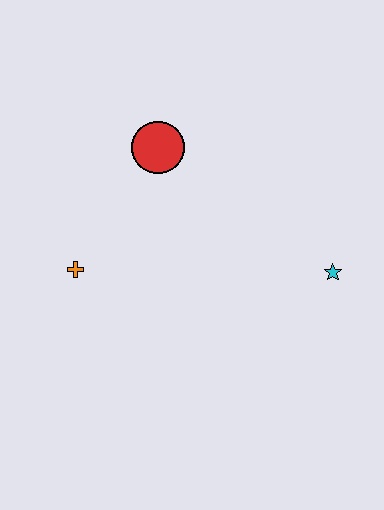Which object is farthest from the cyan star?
The orange cross is farthest from the cyan star.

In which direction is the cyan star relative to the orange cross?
The cyan star is to the right of the orange cross.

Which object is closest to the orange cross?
The red circle is closest to the orange cross.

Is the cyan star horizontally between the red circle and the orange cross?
No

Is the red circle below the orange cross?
No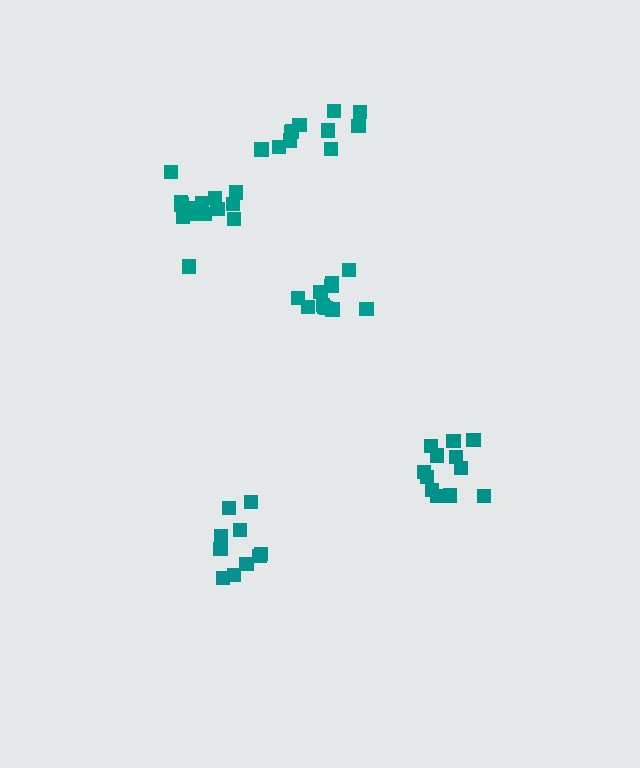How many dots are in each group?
Group 1: 11 dots, Group 2: 14 dots, Group 3: 10 dots, Group 4: 12 dots, Group 5: 11 dots (58 total).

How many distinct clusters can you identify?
There are 5 distinct clusters.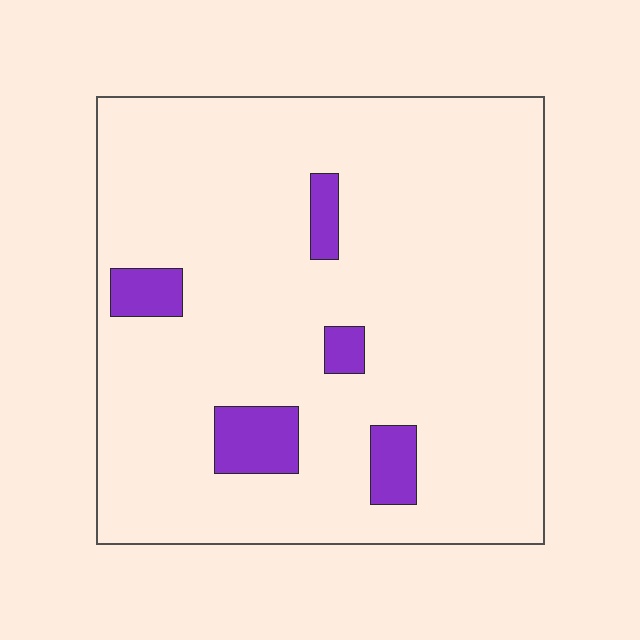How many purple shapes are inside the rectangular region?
5.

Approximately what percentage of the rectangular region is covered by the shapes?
Approximately 10%.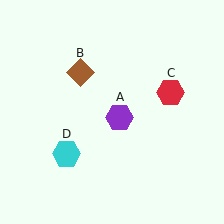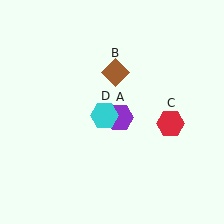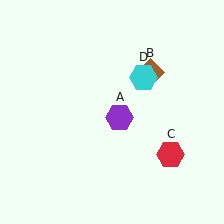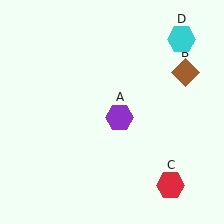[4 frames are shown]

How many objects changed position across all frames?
3 objects changed position: brown diamond (object B), red hexagon (object C), cyan hexagon (object D).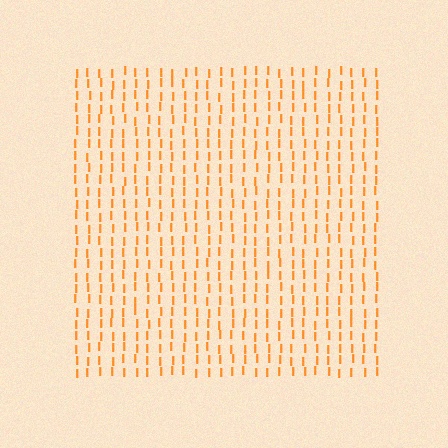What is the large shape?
The large shape is a square.